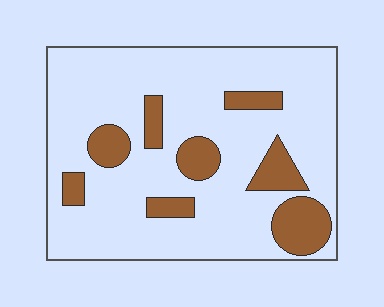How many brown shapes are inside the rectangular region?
8.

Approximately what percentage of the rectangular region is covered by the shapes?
Approximately 20%.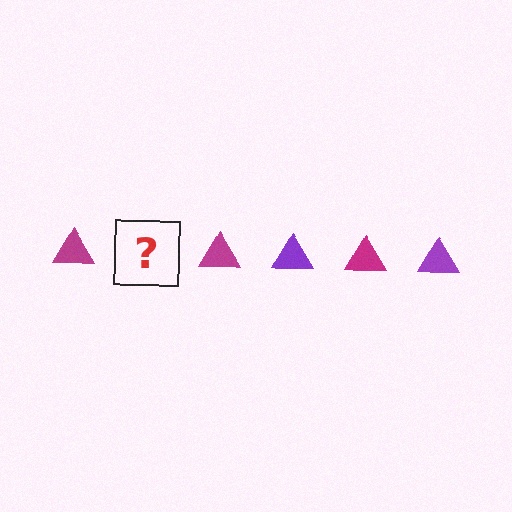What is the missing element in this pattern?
The missing element is a purple triangle.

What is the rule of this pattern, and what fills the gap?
The rule is that the pattern cycles through magenta, purple triangles. The gap should be filled with a purple triangle.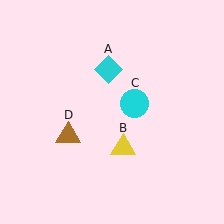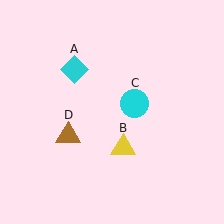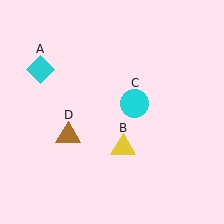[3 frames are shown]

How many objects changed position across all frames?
1 object changed position: cyan diamond (object A).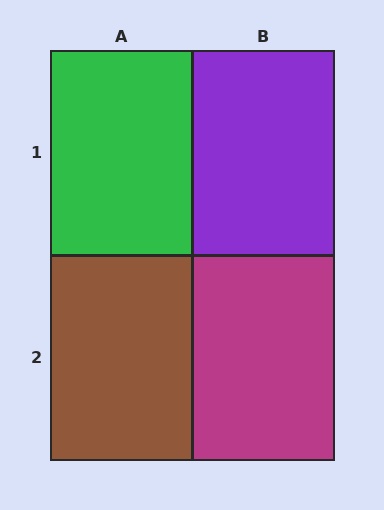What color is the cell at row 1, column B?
Purple.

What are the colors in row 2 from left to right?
Brown, magenta.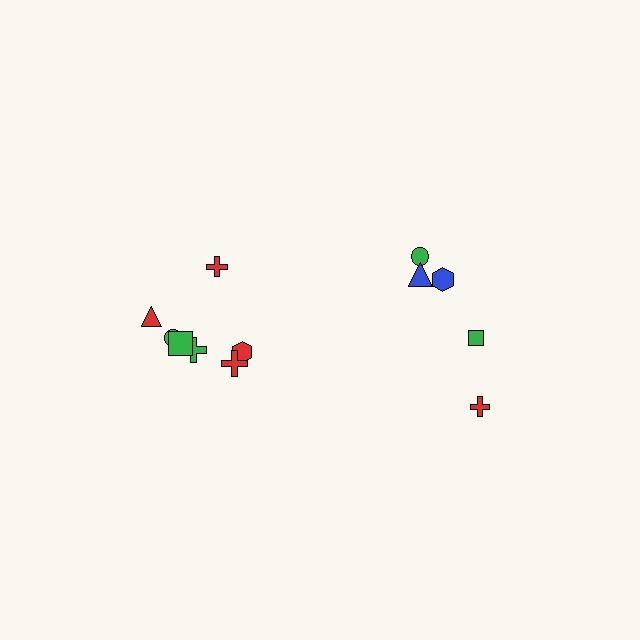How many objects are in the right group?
There are 5 objects.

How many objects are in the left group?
There are 7 objects.